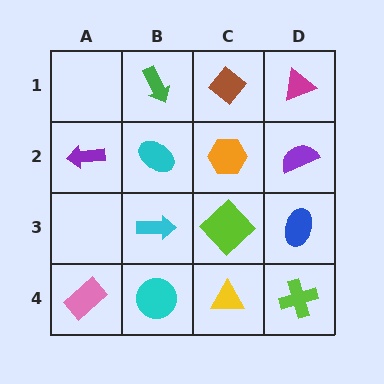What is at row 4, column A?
A pink rectangle.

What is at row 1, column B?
A green arrow.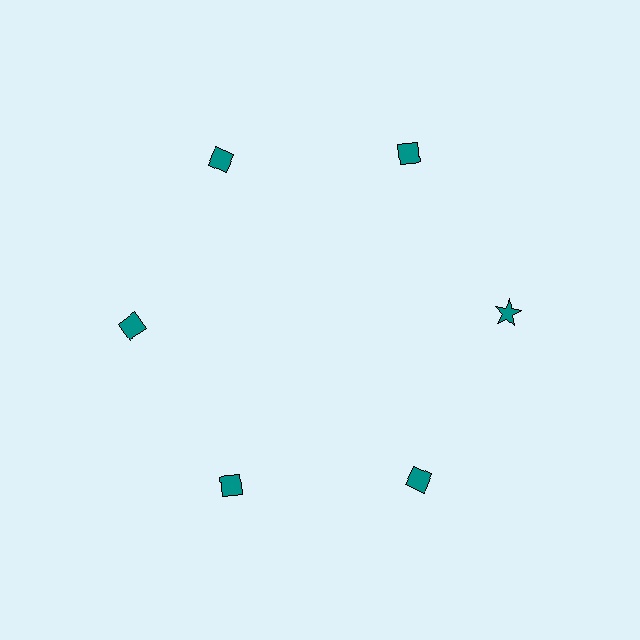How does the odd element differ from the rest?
It has a different shape: star instead of diamond.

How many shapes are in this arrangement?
There are 6 shapes arranged in a ring pattern.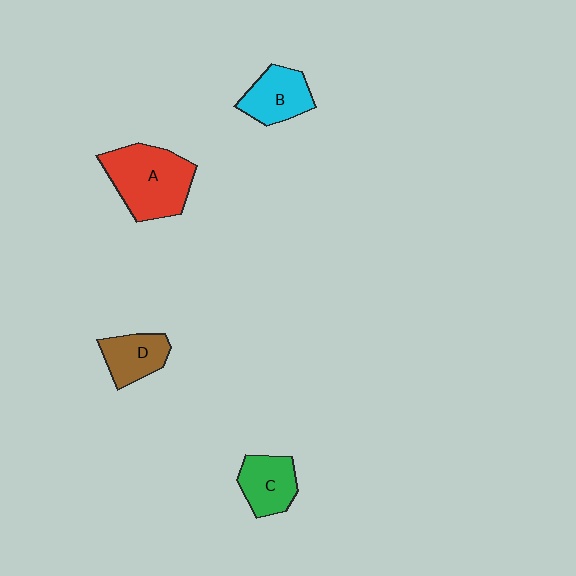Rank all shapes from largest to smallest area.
From largest to smallest: A (red), B (cyan), C (green), D (brown).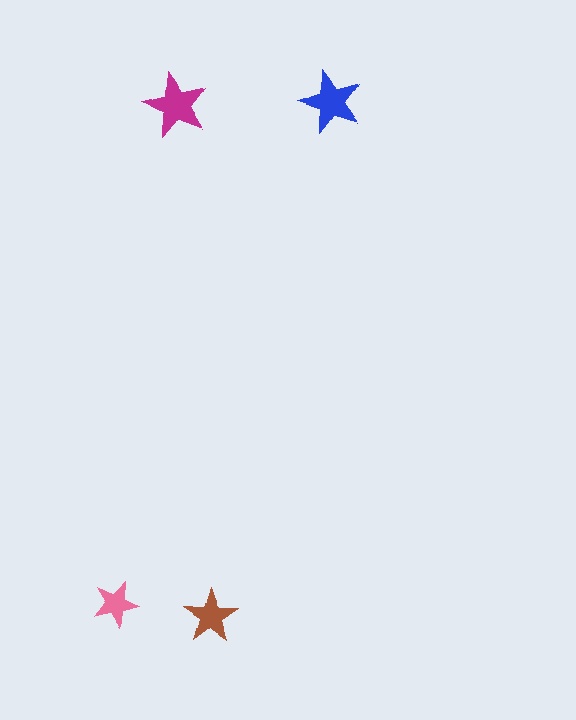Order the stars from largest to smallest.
the magenta one, the blue one, the brown one, the pink one.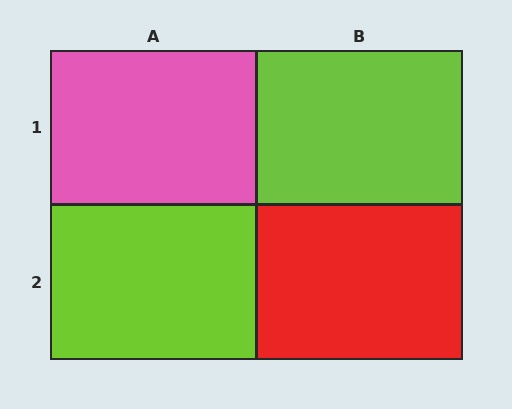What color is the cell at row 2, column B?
Red.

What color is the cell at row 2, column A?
Lime.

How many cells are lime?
2 cells are lime.